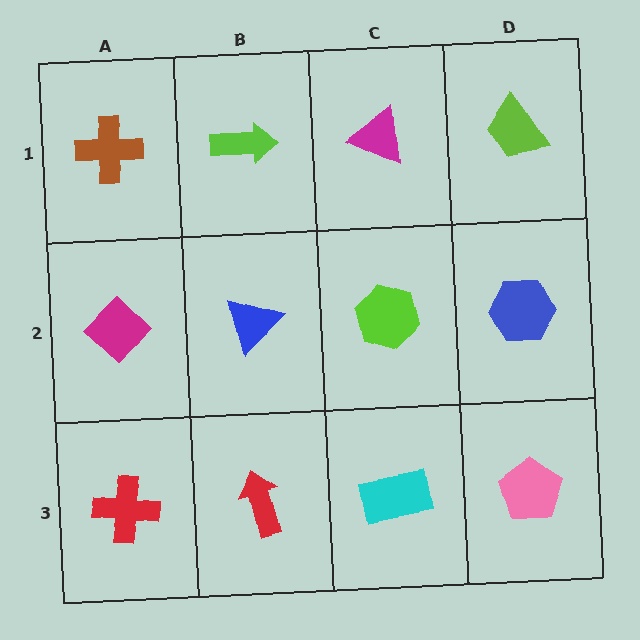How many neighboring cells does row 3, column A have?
2.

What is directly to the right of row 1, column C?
A lime trapezoid.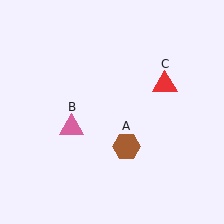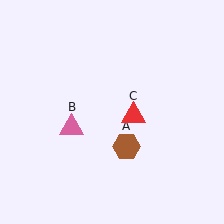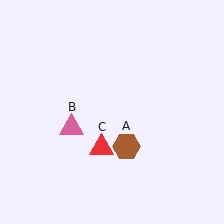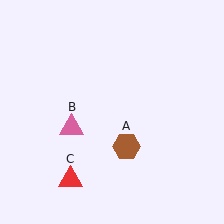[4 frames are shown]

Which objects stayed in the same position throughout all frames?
Brown hexagon (object A) and pink triangle (object B) remained stationary.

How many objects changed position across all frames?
1 object changed position: red triangle (object C).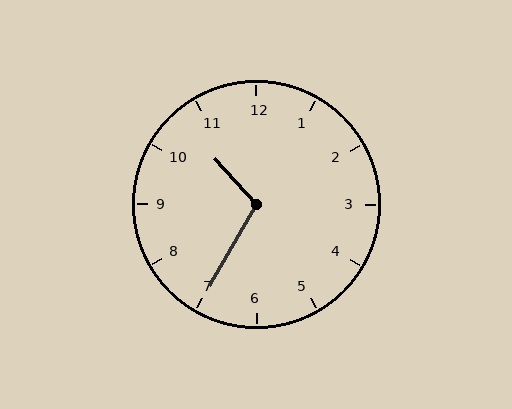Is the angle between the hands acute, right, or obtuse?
It is obtuse.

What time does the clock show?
10:35.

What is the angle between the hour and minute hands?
Approximately 108 degrees.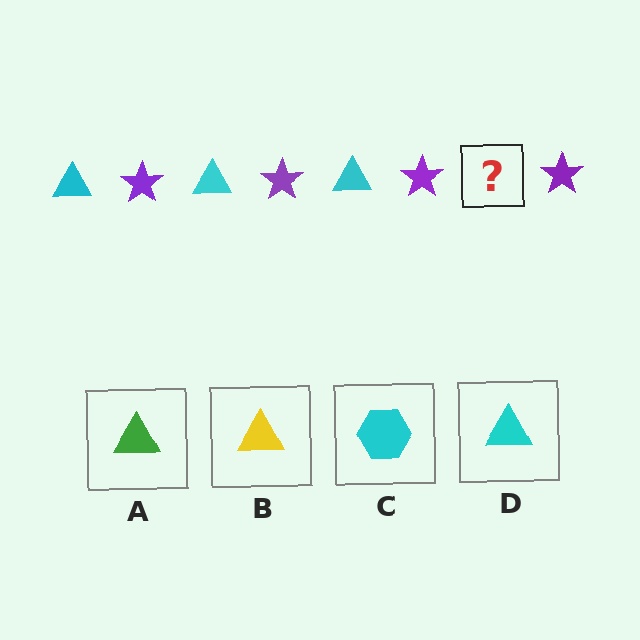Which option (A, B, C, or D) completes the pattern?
D.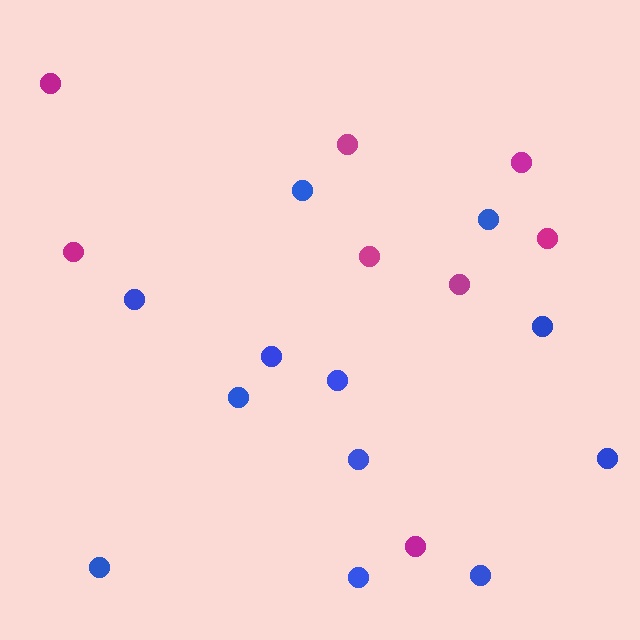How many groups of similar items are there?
There are 2 groups: one group of blue circles (12) and one group of magenta circles (8).